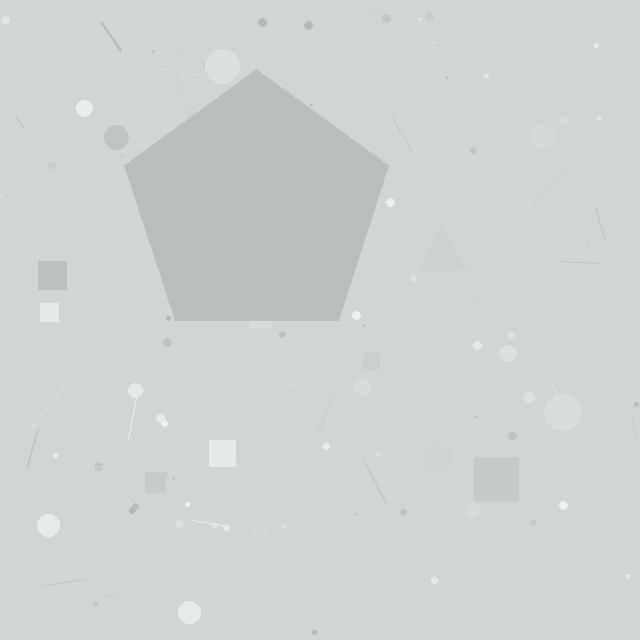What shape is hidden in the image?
A pentagon is hidden in the image.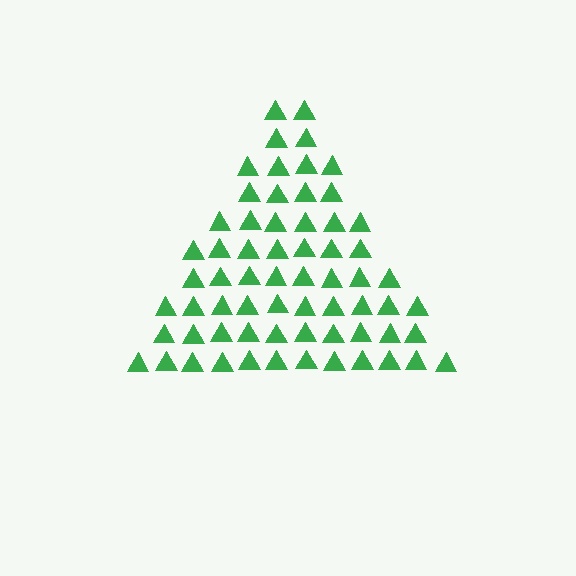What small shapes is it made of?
It is made of small triangles.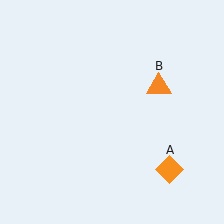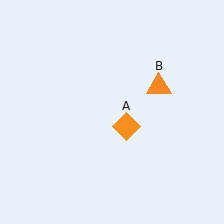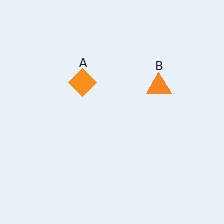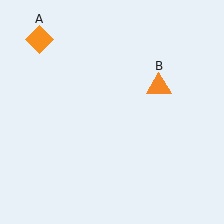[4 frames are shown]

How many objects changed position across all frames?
1 object changed position: orange diamond (object A).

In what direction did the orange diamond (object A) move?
The orange diamond (object A) moved up and to the left.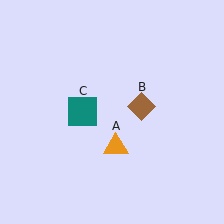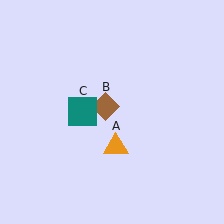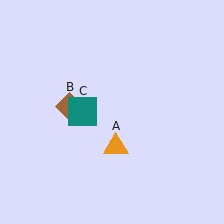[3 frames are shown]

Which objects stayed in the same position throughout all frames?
Orange triangle (object A) and teal square (object C) remained stationary.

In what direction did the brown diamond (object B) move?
The brown diamond (object B) moved left.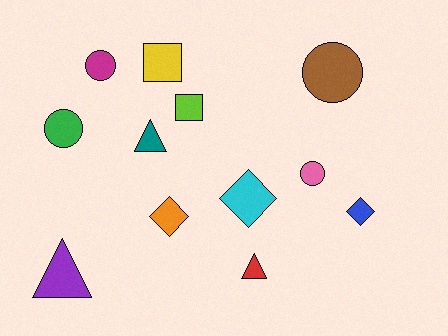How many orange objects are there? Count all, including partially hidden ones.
There is 1 orange object.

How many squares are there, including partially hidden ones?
There are 2 squares.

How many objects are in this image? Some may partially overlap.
There are 12 objects.